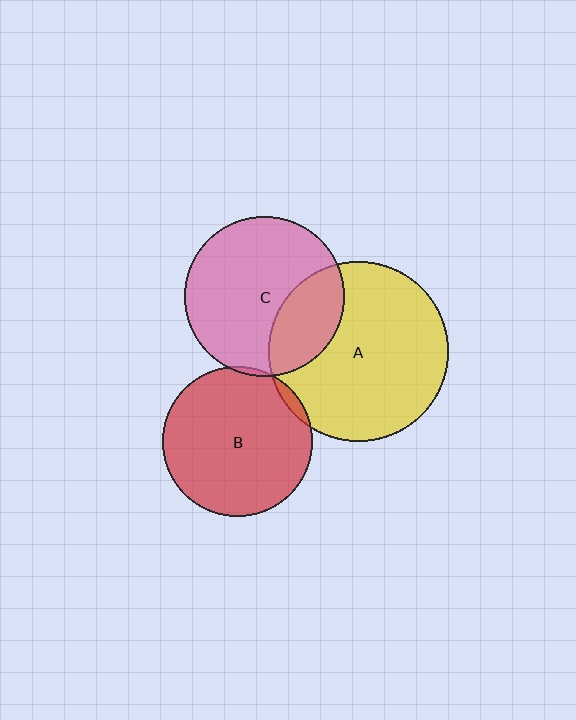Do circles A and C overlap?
Yes.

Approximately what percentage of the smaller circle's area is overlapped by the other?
Approximately 30%.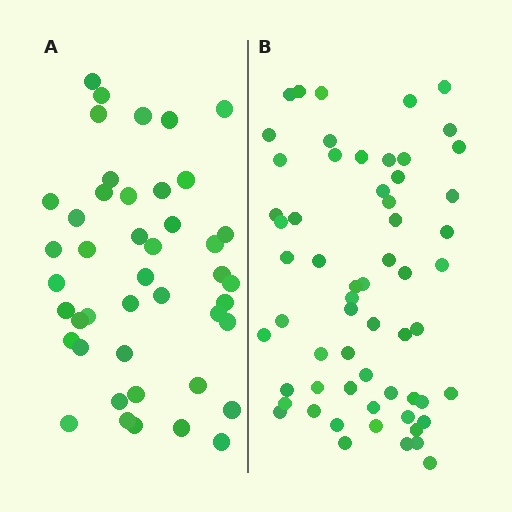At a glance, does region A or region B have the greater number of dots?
Region B (the right region) has more dots.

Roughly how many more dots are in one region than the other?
Region B has approximately 15 more dots than region A.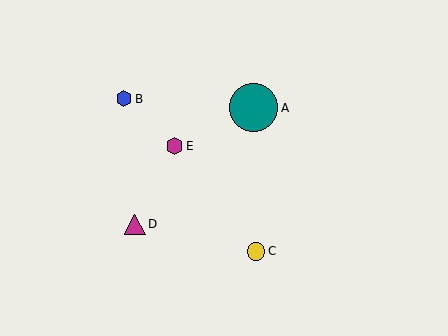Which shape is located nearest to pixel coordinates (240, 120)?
The teal circle (labeled A) at (254, 108) is nearest to that location.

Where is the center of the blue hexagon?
The center of the blue hexagon is at (124, 99).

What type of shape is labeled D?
Shape D is a magenta triangle.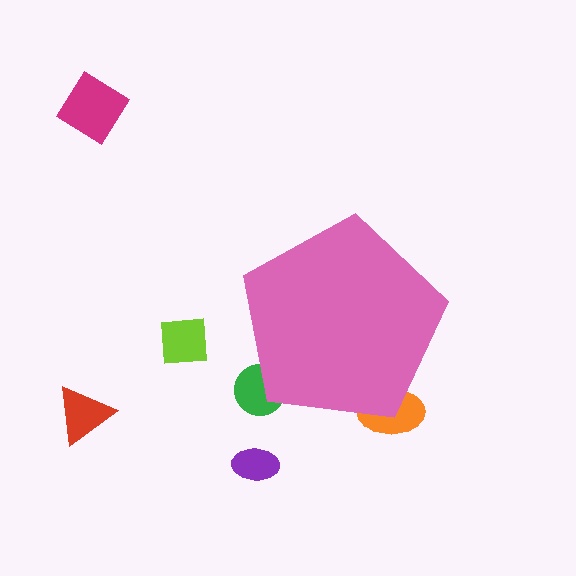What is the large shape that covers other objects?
A pink pentagon.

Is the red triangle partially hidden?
No, the red triangle is fully visible.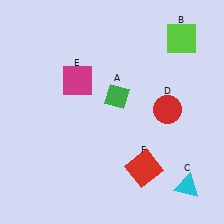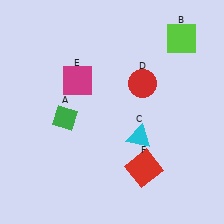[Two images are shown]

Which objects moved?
The objects that moved are: the green diamond (A), the cyan triangle (C), the red circle (D).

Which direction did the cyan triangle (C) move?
The cyan triangle (C) moved up.